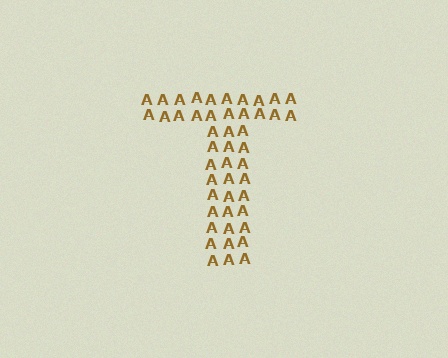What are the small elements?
The small elements are letter A's.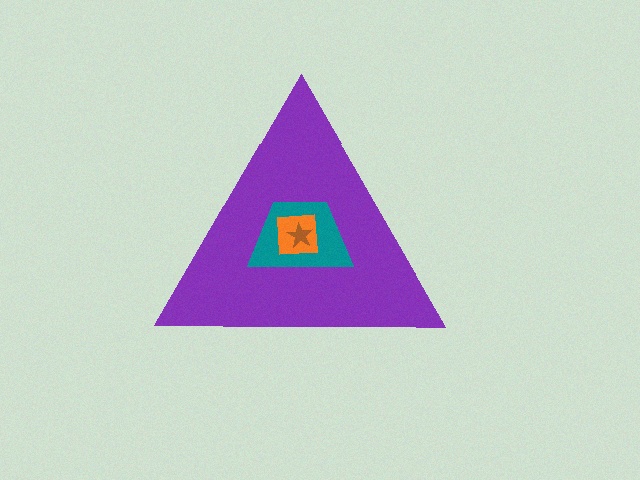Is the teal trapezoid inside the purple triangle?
Yes.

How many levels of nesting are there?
4.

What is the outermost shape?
The purple triangle.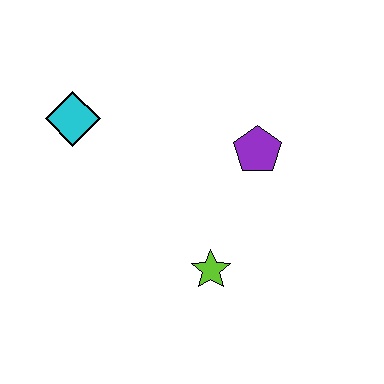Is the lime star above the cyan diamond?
No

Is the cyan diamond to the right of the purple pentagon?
No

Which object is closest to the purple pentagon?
The lime star is closest to the purple pentagon.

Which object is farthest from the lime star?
The cyan diamond is farthest from the lime star.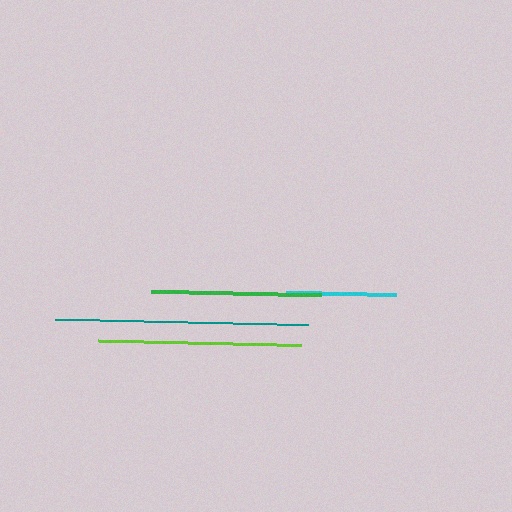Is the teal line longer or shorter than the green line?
The teal line is longer than the green line.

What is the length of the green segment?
The green segment is approximately 170 pixels long.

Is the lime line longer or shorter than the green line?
The lime line is longer than the green line.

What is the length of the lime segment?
The lime segment is approximately 203 pixels long.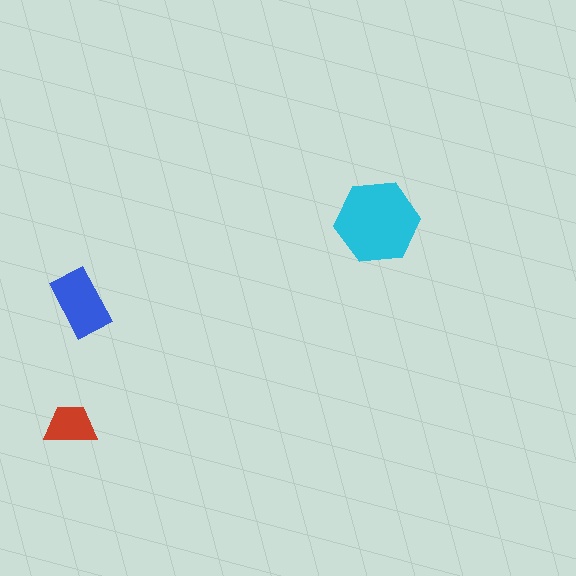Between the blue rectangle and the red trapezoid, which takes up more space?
The blue rectangle.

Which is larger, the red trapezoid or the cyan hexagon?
The cyan hexagon.